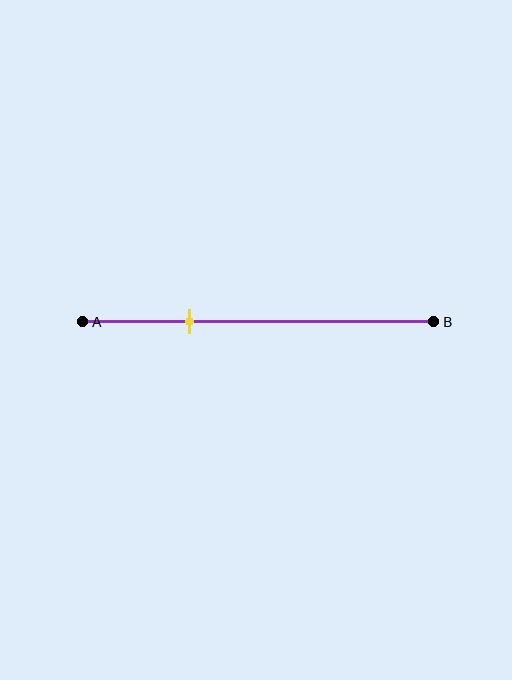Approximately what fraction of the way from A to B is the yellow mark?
The yellow mark is approximately 30% of the way from A to B.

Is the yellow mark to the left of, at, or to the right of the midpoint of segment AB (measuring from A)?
The yellow mark is to the left of the midpoint of segment AB.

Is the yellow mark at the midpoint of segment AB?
No, the mark is at about 30% from A, not at the 50% midpoint.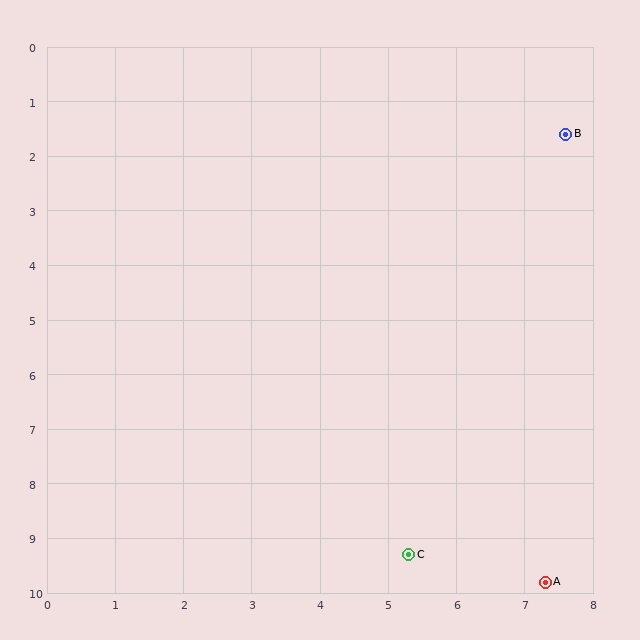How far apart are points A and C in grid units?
Points A and C are about 2.1 grid units apart.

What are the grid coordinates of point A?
Point A is at approximately (7.3, 9.8).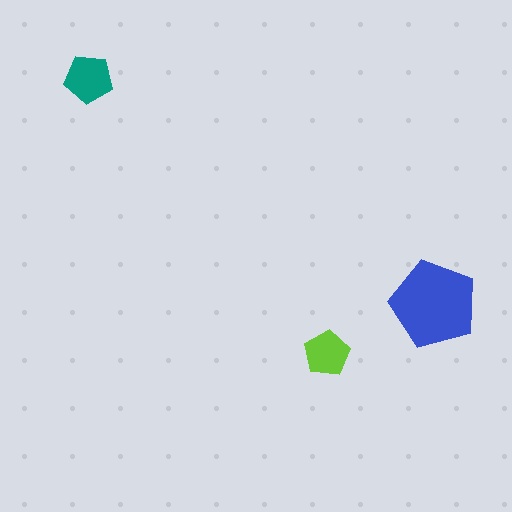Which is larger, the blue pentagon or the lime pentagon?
The blue one.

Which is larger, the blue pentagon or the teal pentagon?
The blue one.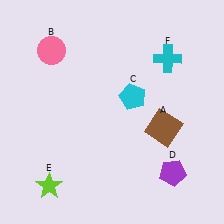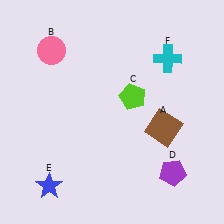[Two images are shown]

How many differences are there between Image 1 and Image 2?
There are 2 differences between the two images.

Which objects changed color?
C changed from cyan to lime. E changed from lime to blue.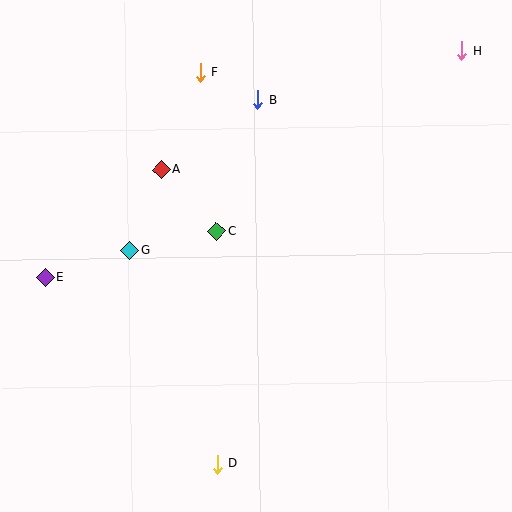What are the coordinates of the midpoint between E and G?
The midpoint between E and G is at (88, 264).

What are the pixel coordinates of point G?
Point G is at (130, 250).